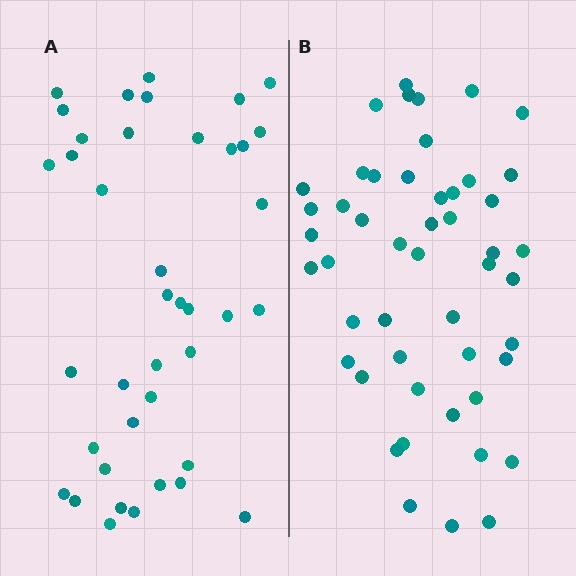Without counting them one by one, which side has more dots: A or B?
Region B (the right region) has more dots.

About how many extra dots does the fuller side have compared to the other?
Region B has roughly 8 or so more dots than region A.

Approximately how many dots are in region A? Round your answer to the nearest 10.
About 40 dots.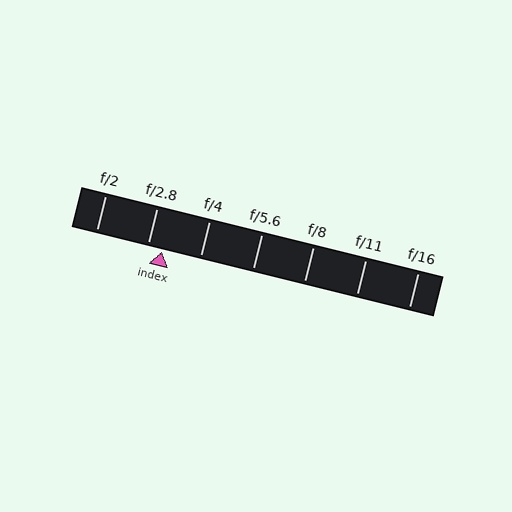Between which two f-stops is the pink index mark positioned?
The index mark is between f/2.8 and f/4.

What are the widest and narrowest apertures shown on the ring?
The widest aperture shown is f/2 and the narrowest is f/16.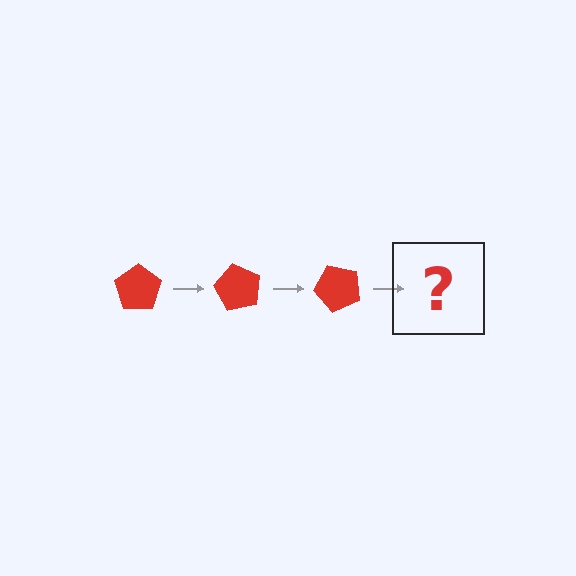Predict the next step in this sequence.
The next step is a red pentagon rotated 180 degrees.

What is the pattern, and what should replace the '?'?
The pattern is that the pentagon rotates 60 degrees each step. The '?' should be a red pentagon rotated 180 degrees.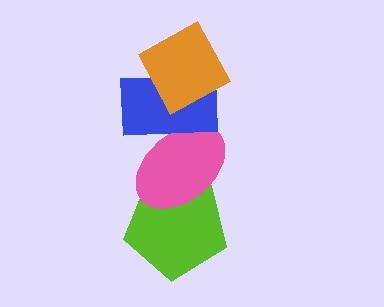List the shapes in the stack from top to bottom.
From top to bottom: the orange diamond, the blue rectangle, the pink ellipse, the lime pentagon.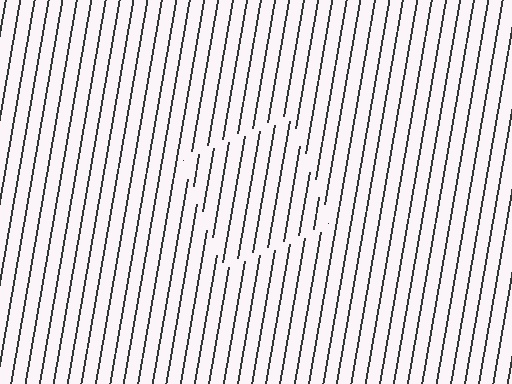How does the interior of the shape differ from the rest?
The interior of the shape contains the same grating, shifted by half a period — the contour is defined by the phase discontinuity where line-ends from the inner and outer gratings abut.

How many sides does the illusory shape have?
4 sides — the line-ends trace a square.